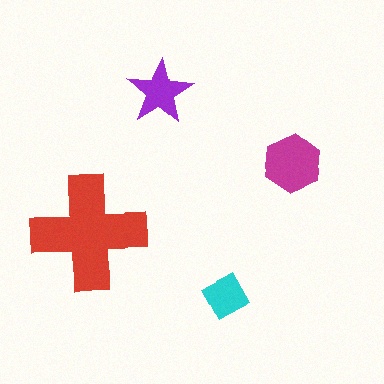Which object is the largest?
The red cross.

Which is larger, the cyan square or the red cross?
The red cross.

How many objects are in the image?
There are 4 objects in the image.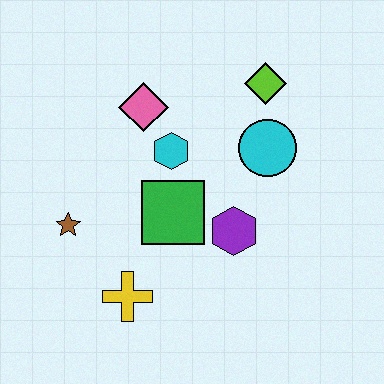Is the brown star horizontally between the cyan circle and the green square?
No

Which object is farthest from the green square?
The lime diamond is farthest from the green square.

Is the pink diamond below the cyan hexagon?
No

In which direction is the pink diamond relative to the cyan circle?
The pink diamond is to the left of the cyan circle.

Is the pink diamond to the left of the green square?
Yes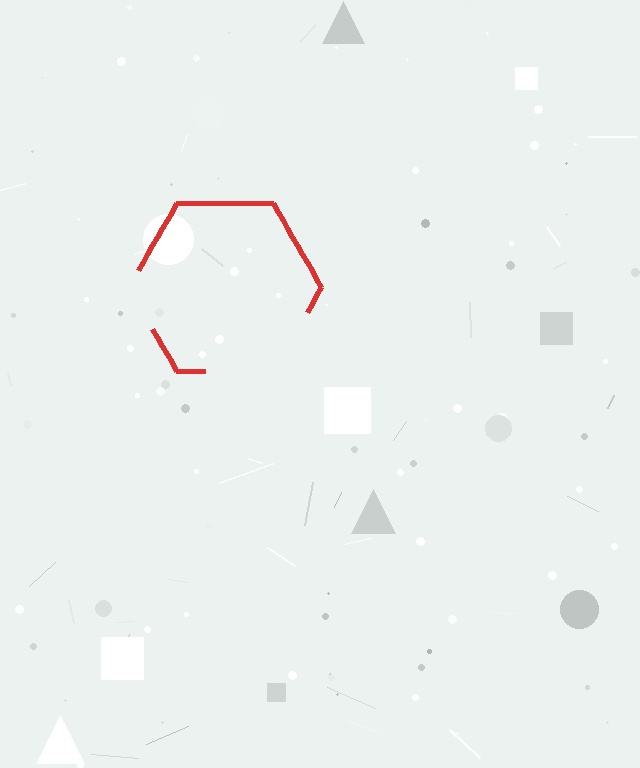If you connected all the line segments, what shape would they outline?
They would outline a hexagon.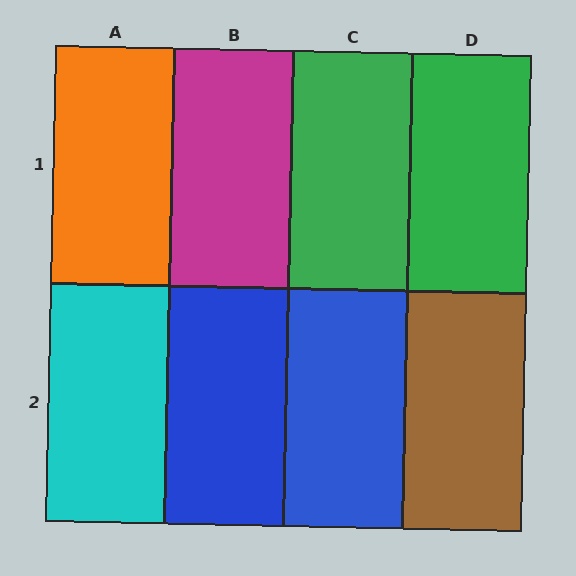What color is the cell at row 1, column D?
Green.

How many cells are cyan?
1 cell is cyan.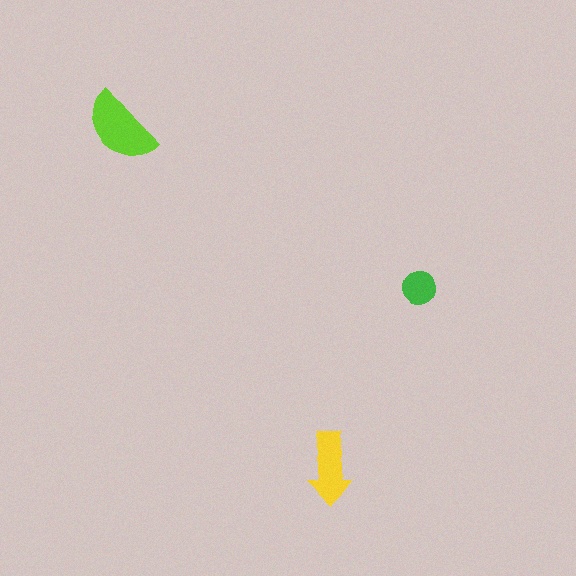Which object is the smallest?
The green circle.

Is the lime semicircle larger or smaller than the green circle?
Larger.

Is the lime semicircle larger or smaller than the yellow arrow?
Larger.